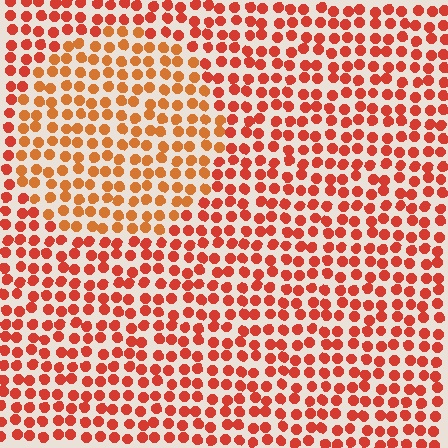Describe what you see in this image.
The image is filled with small red elements in a uniform arrangement. A circle-shaped region is visible where the elements are tinted to a slightly different hue, forming a subtle color boundary.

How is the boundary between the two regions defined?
The boundary is defined purely by a slight shift in hue (about 22 degrees). Spacing, size, and orientation are identical on both sides.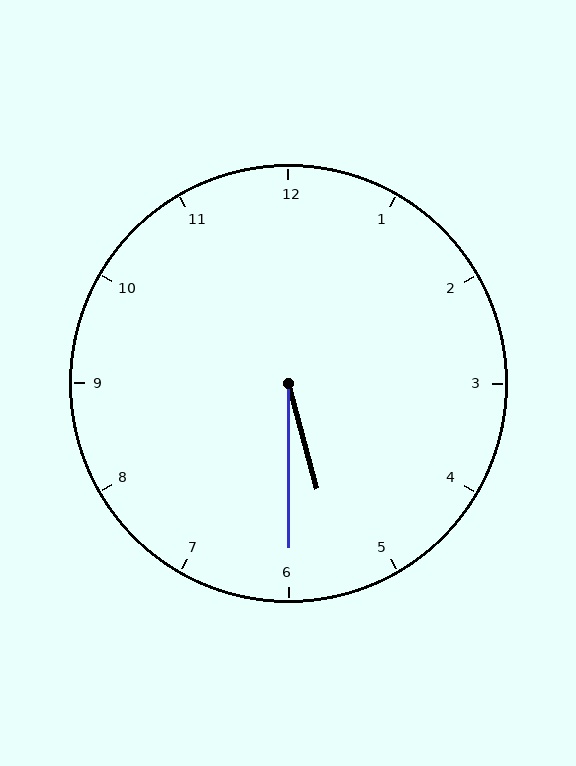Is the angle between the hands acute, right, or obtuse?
It is acute.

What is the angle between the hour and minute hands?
Approximately 15 degrees.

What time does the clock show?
5:30.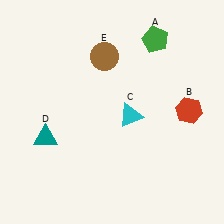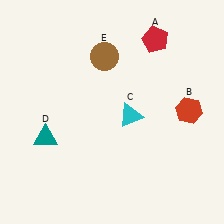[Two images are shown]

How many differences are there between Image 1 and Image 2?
There is 1 difference between the two images.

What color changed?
The pentagon (A) changed from green in Image 1 to red in Image 2.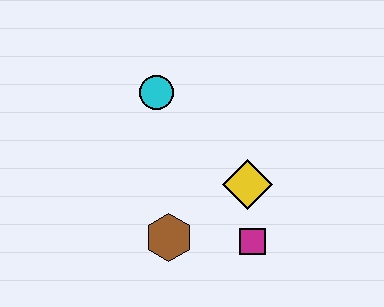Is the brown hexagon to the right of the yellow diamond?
No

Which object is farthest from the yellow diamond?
The cyan circle is farthest from the yellow diamond.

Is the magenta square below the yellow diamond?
Yes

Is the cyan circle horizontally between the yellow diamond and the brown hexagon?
No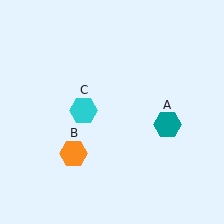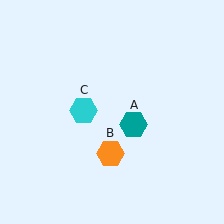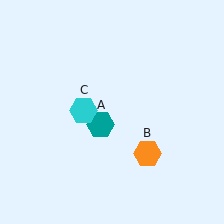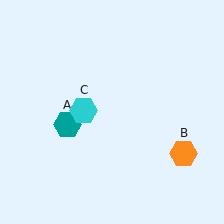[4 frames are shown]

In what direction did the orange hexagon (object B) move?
The orange hexagon (object B) moved right.